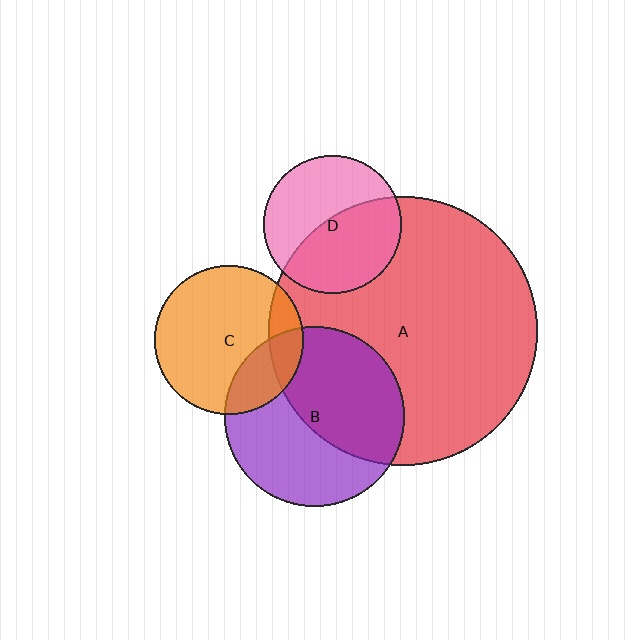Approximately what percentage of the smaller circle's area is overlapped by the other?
Approximately 25%.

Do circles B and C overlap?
Yes.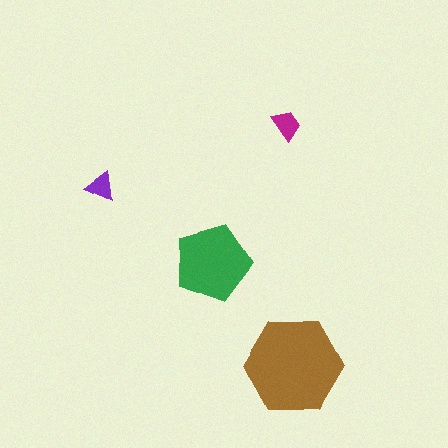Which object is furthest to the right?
The brown hexagon is rightmost.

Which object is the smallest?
The purple triangle.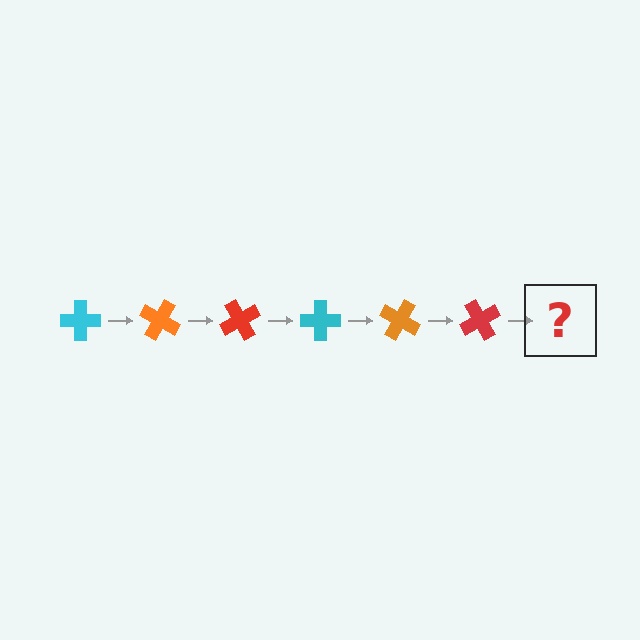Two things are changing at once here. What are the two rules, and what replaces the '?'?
The two rules are that it rotates 30 degrees each step and the color cycles through cyan, orange, and red. The '?' should be a cyan cross, rotated 180 degrees from the start.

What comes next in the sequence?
The next element should be a cyan cross, rotated 180 degrees from the start.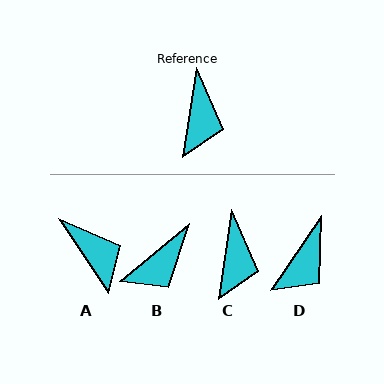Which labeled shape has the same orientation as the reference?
C.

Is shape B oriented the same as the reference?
No, it is off by about 41 degrees.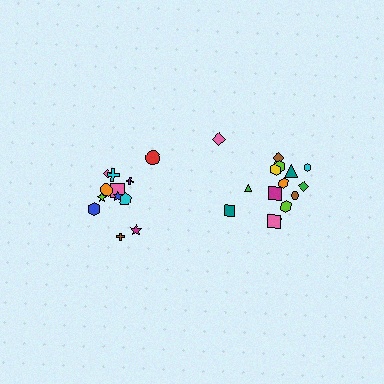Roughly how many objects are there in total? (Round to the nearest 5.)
Roughly 25 objects in total.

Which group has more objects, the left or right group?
The right group.